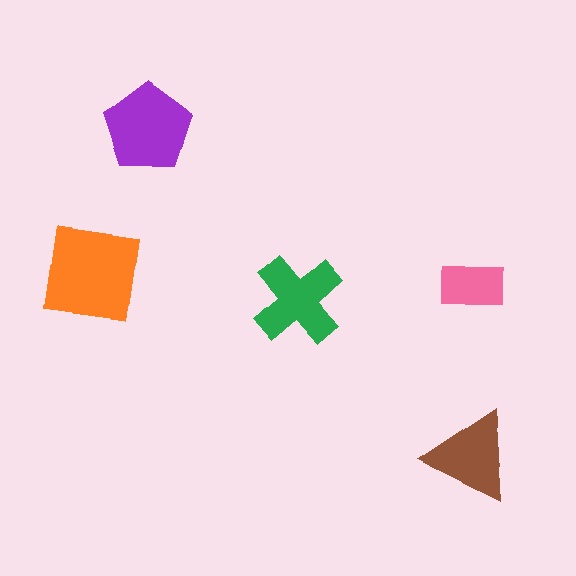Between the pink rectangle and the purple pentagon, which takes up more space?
The purple pentagon.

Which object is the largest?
The orange square.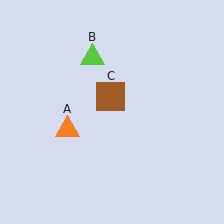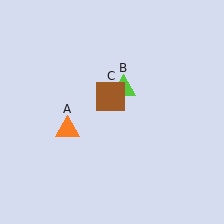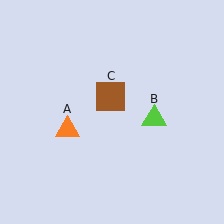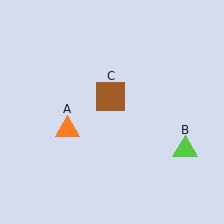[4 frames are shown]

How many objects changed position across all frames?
1 object changed position: lime triangle (object B).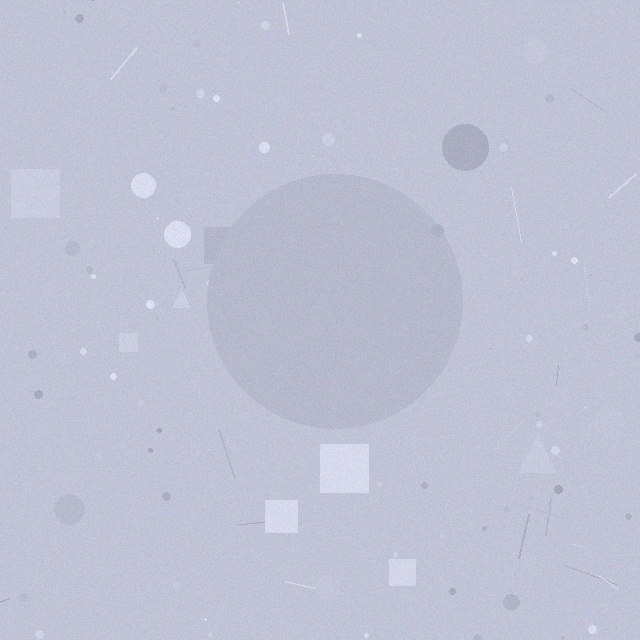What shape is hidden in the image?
A circle is hidden in the image.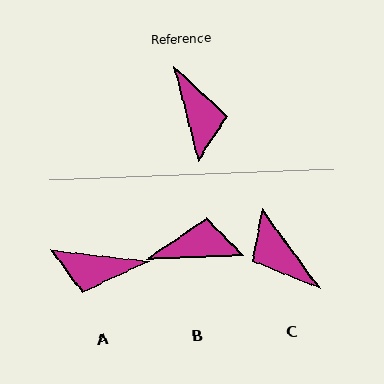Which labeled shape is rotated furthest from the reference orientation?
C, about 159 degrees away.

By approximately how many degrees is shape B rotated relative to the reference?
Approximately 77 degrees counter-clockwise.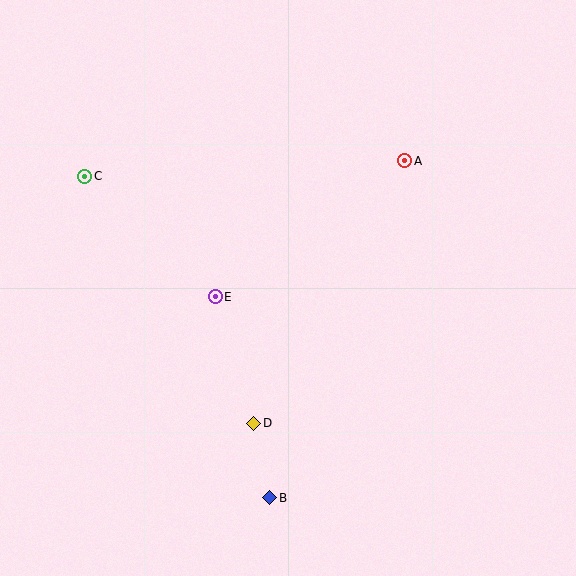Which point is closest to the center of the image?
Point E at (215, 297) is closest to the center.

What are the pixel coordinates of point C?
Point C is at (84, 176).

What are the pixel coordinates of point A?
Point A is at (405, 161).